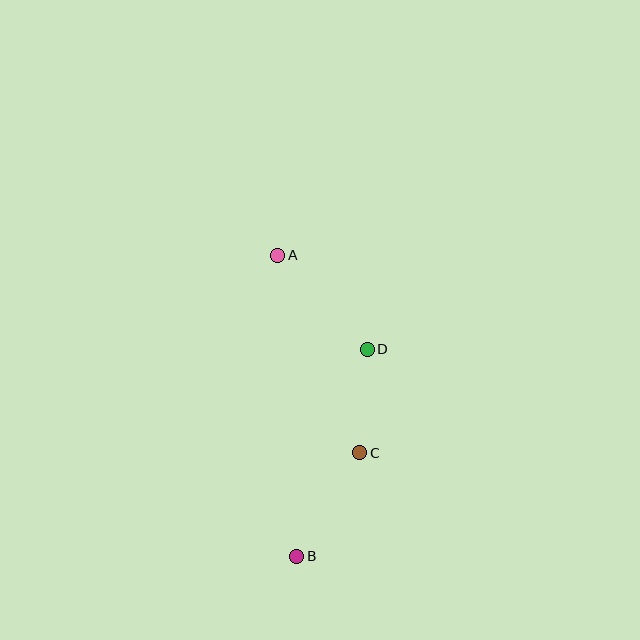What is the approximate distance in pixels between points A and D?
The distance between A and D is approximately 130 pixels.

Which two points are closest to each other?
Points C and D are closest to each other.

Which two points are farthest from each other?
Points A and B are farthest from each other.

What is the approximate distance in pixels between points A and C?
The distance between A and C is approximately 214 pixels.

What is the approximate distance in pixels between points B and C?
The distance between B and C is approximately 121 pixels.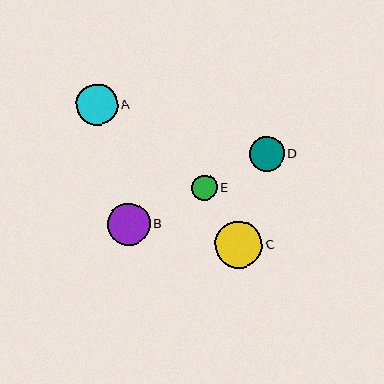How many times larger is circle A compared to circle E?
Circle A is approximately 1.6 times the size of circle E.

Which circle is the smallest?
Circle E is the smallest with a size of approximately 25 pixels.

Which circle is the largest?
Circle C is the largest with a size of approximately 47 pixels.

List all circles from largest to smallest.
From largest to smallest: C, B, A, D, E.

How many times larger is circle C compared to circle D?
Circle C is approximately 1.4 times the size of circle D.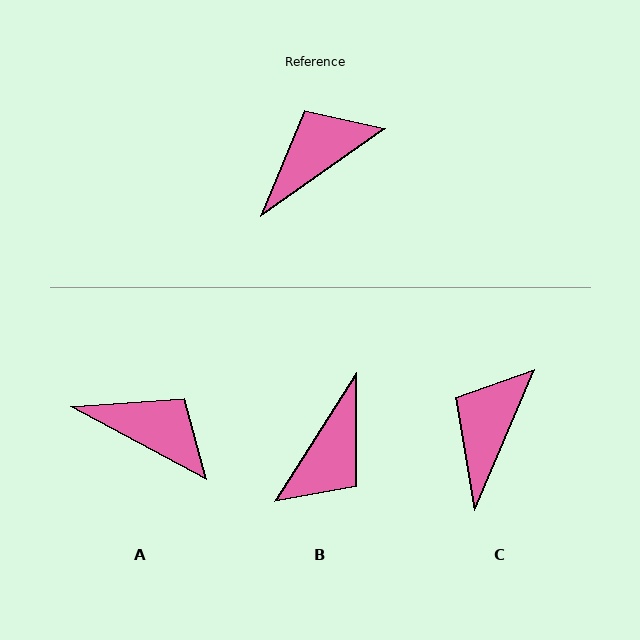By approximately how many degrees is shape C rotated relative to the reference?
Approximately 32 degrees counter-clockwise.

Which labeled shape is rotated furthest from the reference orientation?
B, about 157 degrees away.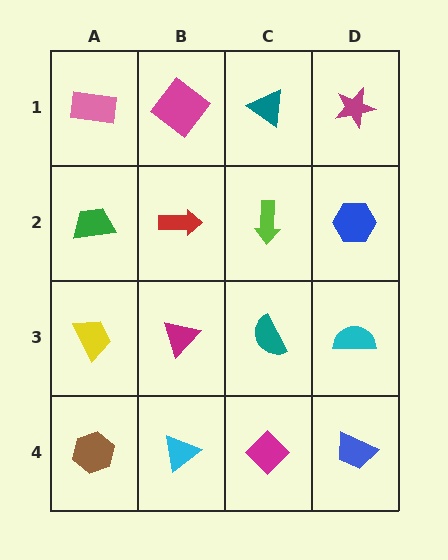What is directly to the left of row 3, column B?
A yellow trapezoid.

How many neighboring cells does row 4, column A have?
2.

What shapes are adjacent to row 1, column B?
A red arrow (row 2, column B), a pink rectangle (row 1, column A), a teal triangle (row 1, column C).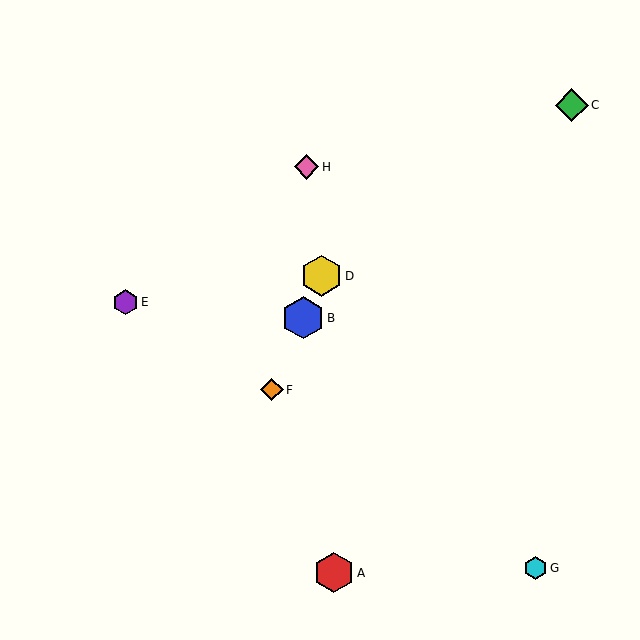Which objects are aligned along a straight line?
Objects B, D, F are aligned along a straight line.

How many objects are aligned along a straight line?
3 objects (B, D, F) are aligned along a straight line.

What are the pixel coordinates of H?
Object H is at (307, 167).